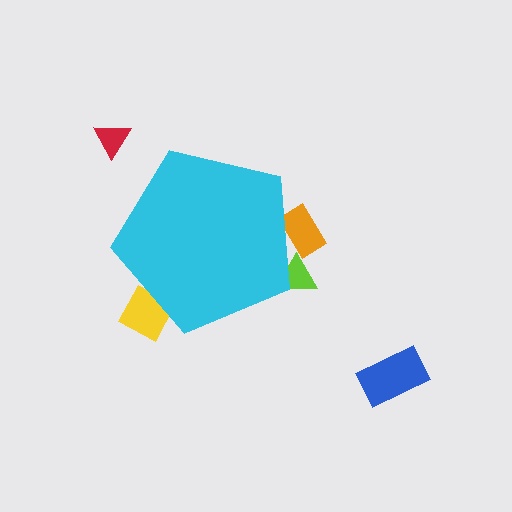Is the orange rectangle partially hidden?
Yes, the orange rectangle is partially hidden behind the cyan pentagon.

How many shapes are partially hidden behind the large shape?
3 shapes are partially hidden.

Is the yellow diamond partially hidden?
Yes, the yellow diamond is partially hidden behind the cyan pentagon.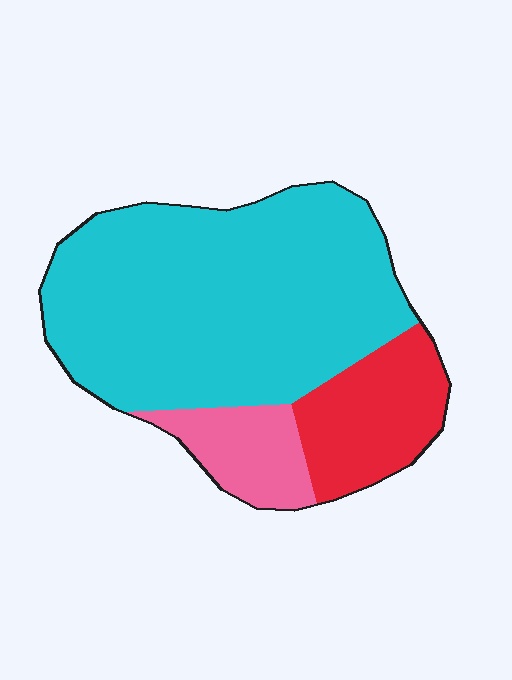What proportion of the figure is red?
Red covers roughly 20% of the figure.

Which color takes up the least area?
Pink, at roughly 10%.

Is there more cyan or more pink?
Cyan.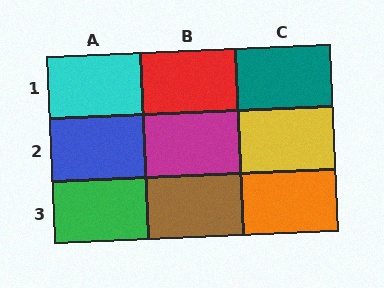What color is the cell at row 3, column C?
Orange.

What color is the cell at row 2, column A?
Blue.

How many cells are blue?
1 cell is blue.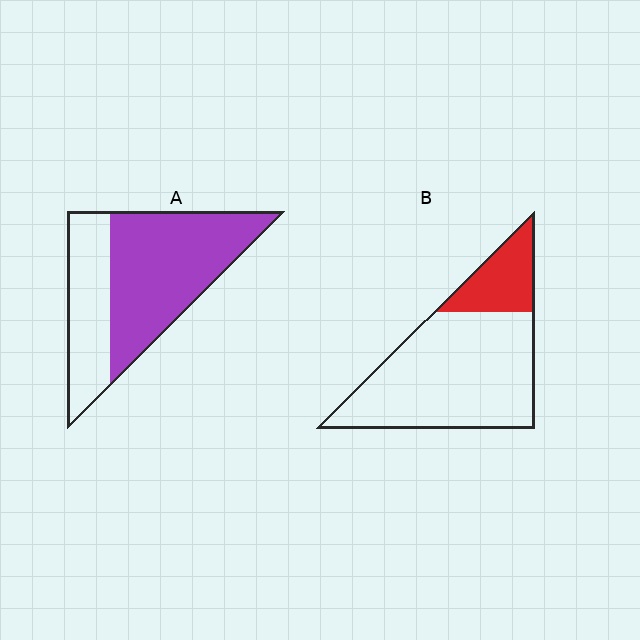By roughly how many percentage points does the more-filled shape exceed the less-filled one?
By roughly 45 percentage points (A over B).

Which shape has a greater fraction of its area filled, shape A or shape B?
Shape A.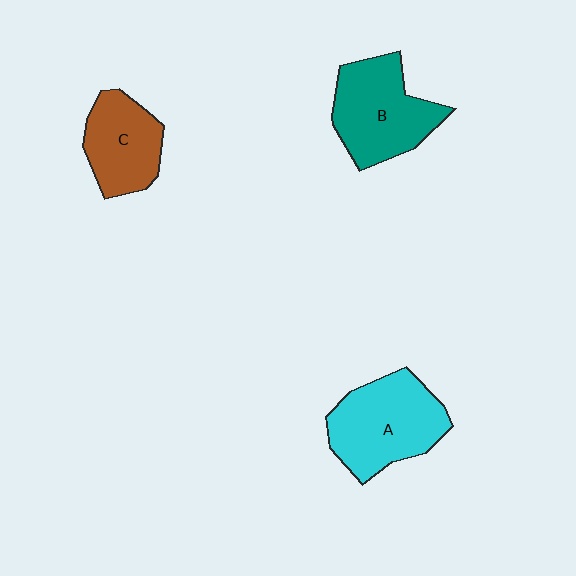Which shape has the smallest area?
Shape C (brown).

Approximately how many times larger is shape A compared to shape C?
Approximately 1.4 times.